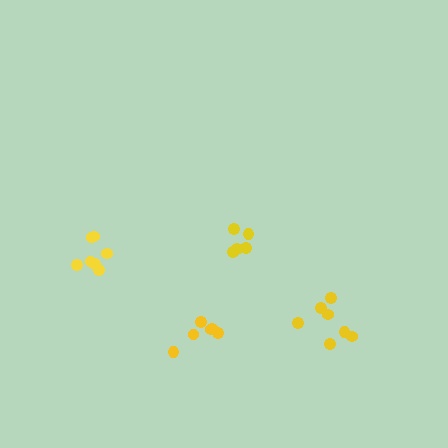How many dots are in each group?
Group 1: 5 dots, Group 2: 7 dots, Group 3: 6 dots, Group 4: 7 dots (25 total).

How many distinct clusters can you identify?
There are 4 distinct clusters.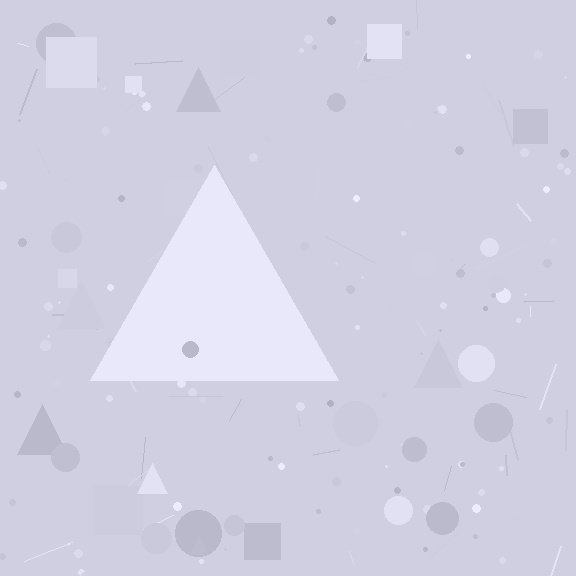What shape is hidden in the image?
A triangle is hidden in the image.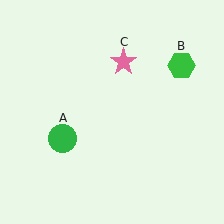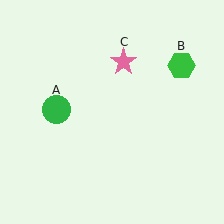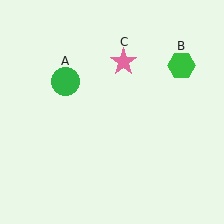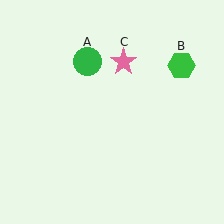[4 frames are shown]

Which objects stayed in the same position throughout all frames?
Green hexagon (object B) and pink star (object C) remained stationary.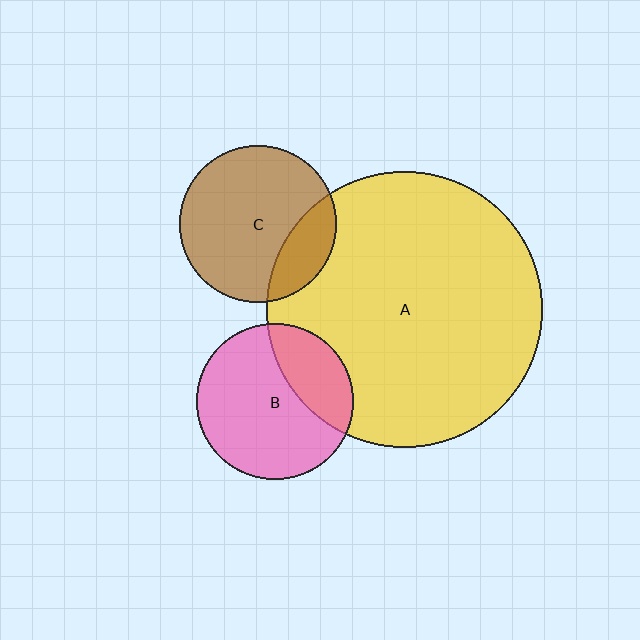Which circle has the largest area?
Circle A (yellow).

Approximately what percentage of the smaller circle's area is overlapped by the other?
Approximately 30%.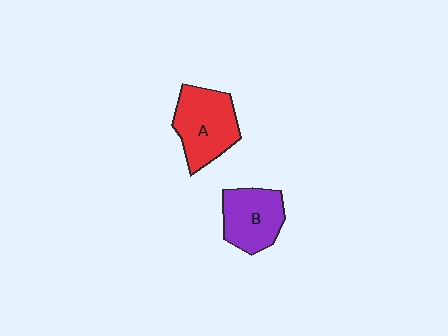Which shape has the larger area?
Shape A (red).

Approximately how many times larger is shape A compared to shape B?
Approximately 1.2 times.